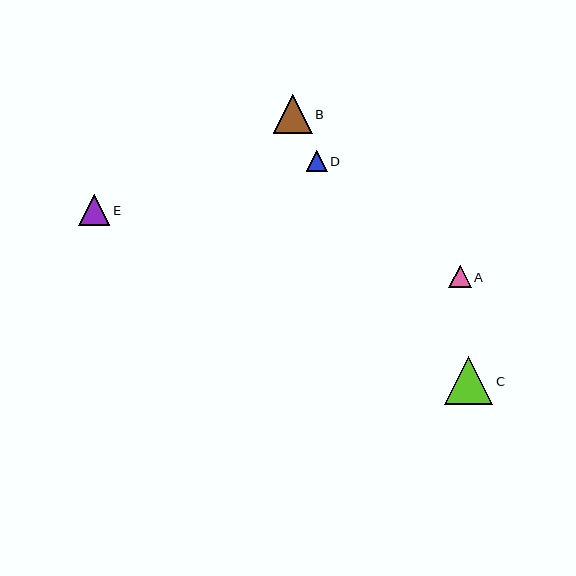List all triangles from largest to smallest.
From largest to smallest: C, B, E, A, D.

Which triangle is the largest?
Triangle C is the largest with a size of approximately 48 pixels.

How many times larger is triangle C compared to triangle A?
Triangle C is approximately 2.1 times the size of triangle A.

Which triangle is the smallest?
Triangle D is the smallest with a size of approximately 21 pixels.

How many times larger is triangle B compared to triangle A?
Triangle B is approximately 1.7 times the size of triangle A.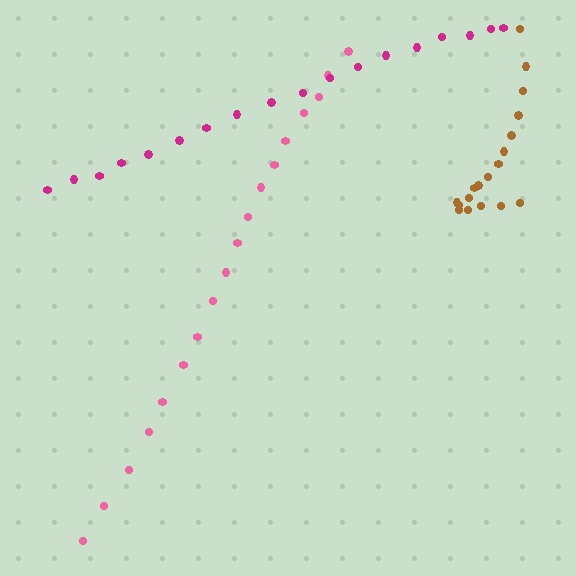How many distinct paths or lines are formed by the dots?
There are 3 distinct paths.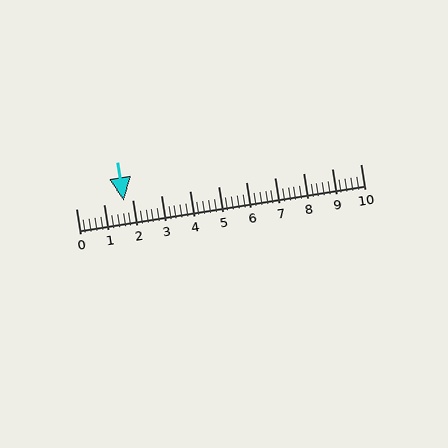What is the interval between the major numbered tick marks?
The major tick marks are spaced 1 units apart.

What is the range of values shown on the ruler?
The ruler shows values from 0 to 10.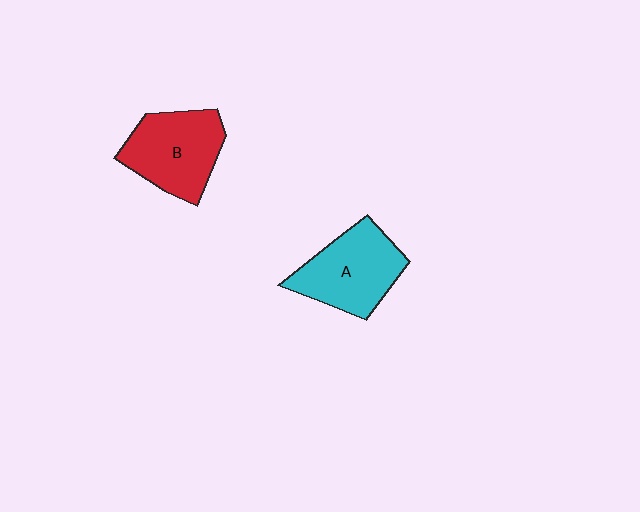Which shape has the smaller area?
Shape B (red).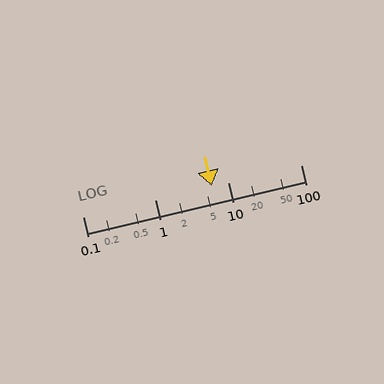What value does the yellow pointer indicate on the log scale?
The pointer indicates approximately 5.9.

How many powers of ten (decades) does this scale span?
The scale spans 3 decades, from 0.1 to 100.